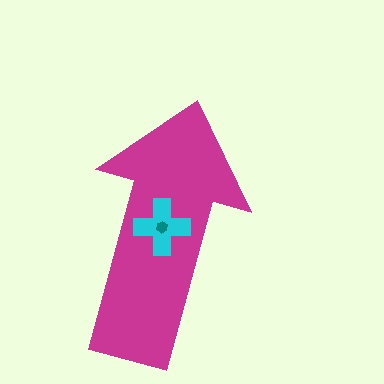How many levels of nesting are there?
3.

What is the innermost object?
The teal hexagon.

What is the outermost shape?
The magenta arrow.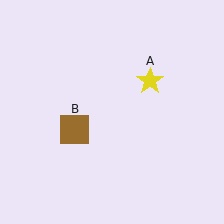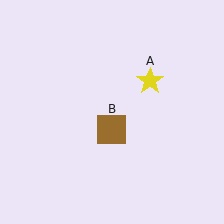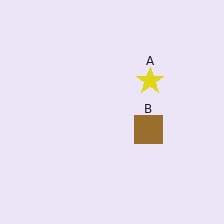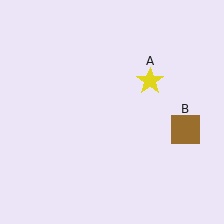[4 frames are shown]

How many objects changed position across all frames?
1 object changed position: brown square (object B).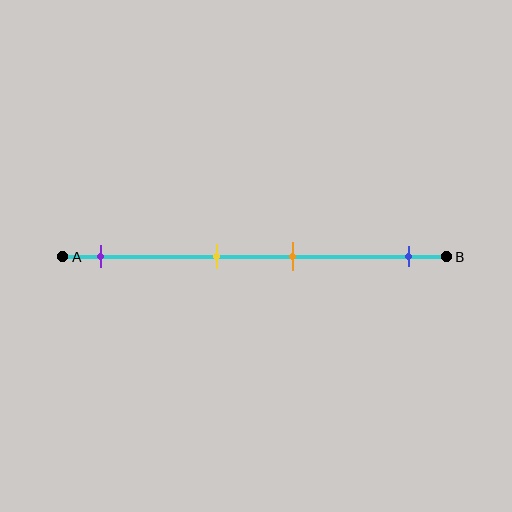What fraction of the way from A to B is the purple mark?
The purple mark is approximately 10% (0.1) of the way from A to B.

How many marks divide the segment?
There are 4 marks dividing the segment.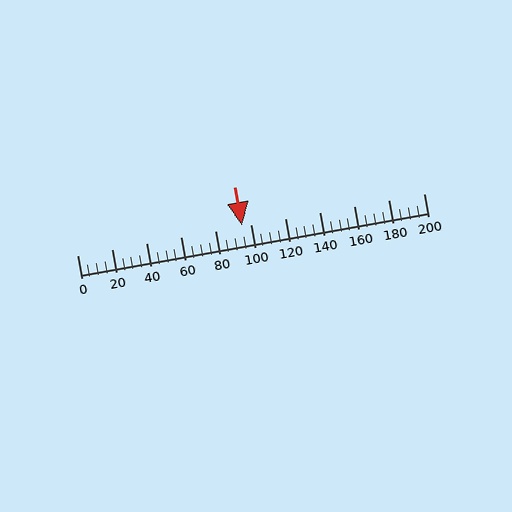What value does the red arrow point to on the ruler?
The red arrow points to approximately 95.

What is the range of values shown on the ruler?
The ruler shows values from 0 to 200.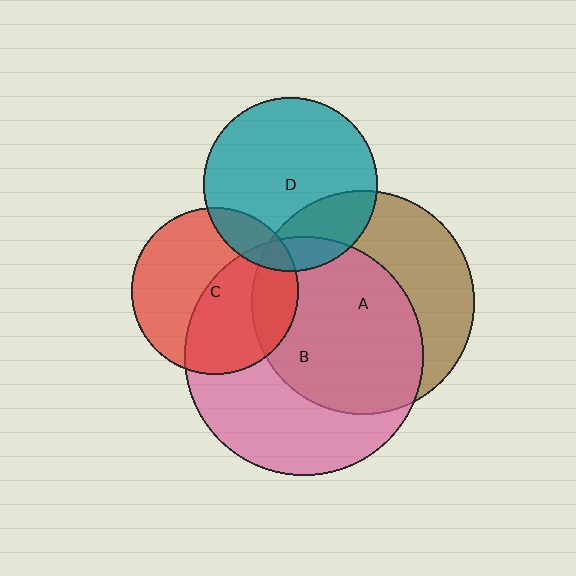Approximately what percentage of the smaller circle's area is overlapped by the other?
Approximately 60%.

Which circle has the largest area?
Circle B (pink).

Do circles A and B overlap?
Yes.